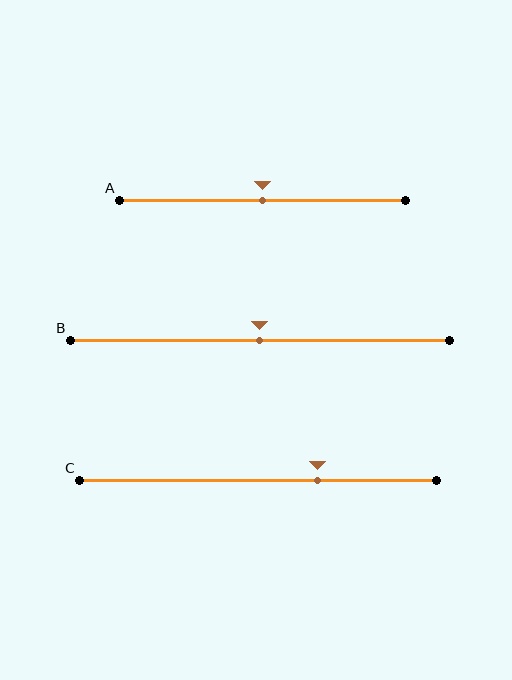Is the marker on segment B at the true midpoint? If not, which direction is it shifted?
Yes, the marker on segment B is at the true midpoint.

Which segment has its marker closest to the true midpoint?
Segment A has its marker closest to the true midpoint.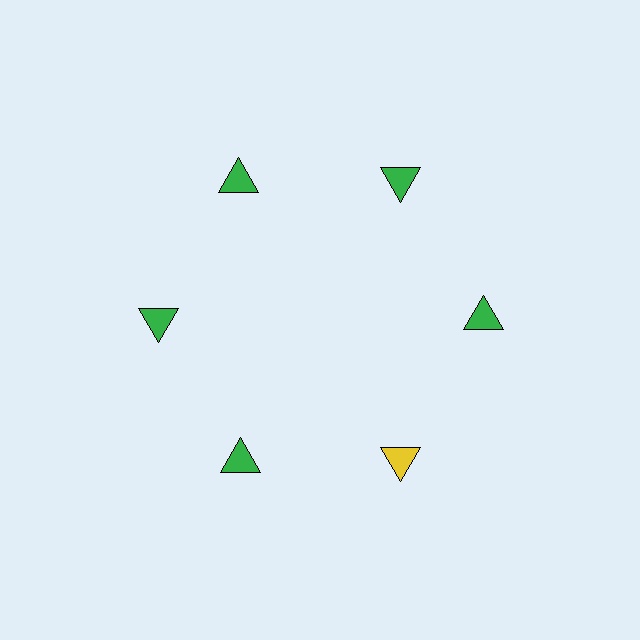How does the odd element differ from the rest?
It has a different color: yellow instead of green.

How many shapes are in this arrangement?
There are 6 shapes arranged in a ring pattern.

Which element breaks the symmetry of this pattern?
The yellow triangle at roughly the 5 o'clock position breaks the symmetry. All other shapes are green triangles.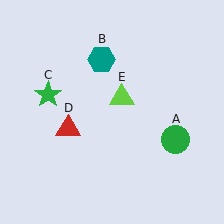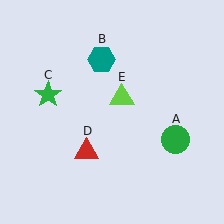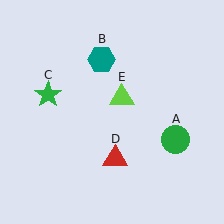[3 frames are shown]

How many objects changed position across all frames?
1 object changed position: red triangle (object D).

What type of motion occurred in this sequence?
The red triangle (object D) rotated counterclockwise around the center of the scene.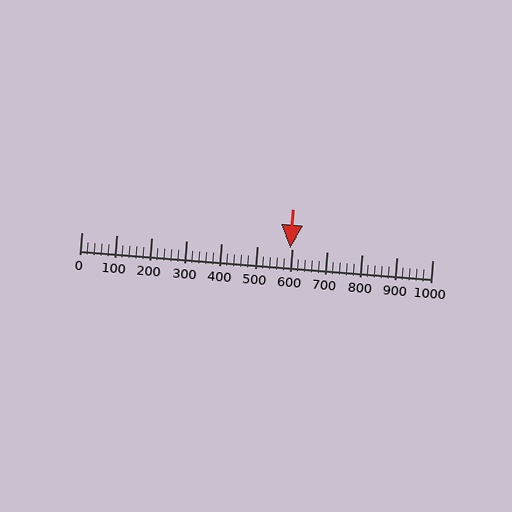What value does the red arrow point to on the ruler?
The red arrow points to approximately 594.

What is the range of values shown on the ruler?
The ruler shows values from 0 to 1000.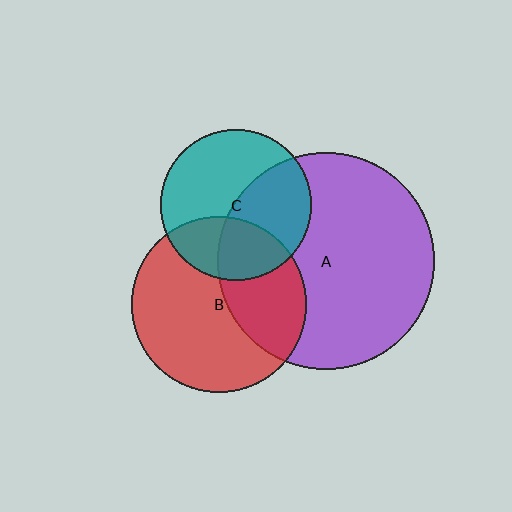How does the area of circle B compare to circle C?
Approximately 1.4 times.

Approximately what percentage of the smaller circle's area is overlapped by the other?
Approximately 35%.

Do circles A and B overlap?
Yes.